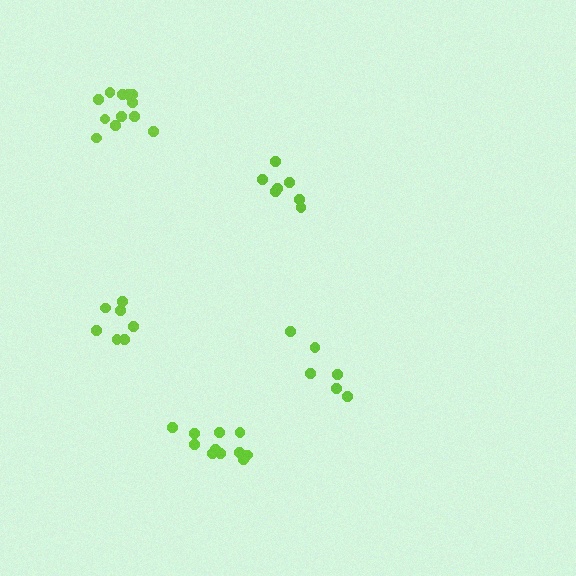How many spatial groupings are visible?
There are 5 spatial groupings.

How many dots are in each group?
Group 1: 11 dots, Group 2: 12 dots, Group 3: 7 dots, Group 4: 6 dots, Group 5: 7 dots (43 total).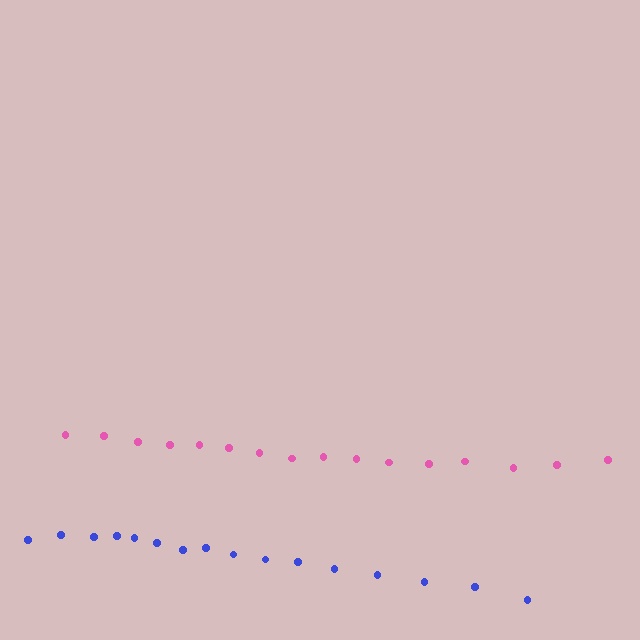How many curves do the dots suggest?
There are 2 distinct paths.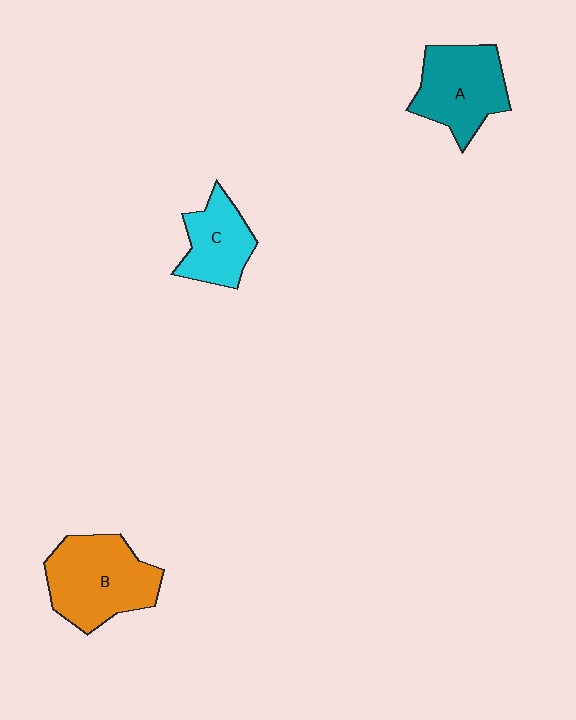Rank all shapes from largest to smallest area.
From largest to smallest: B (orange), A (teal), C (cyan).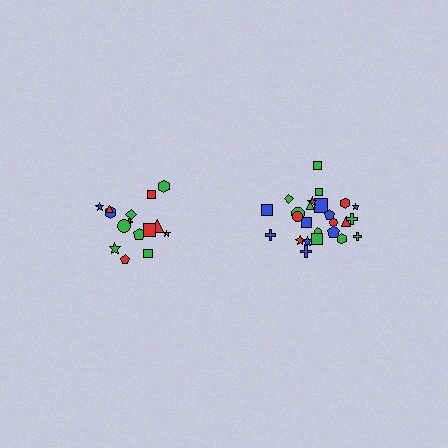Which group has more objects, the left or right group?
The right group.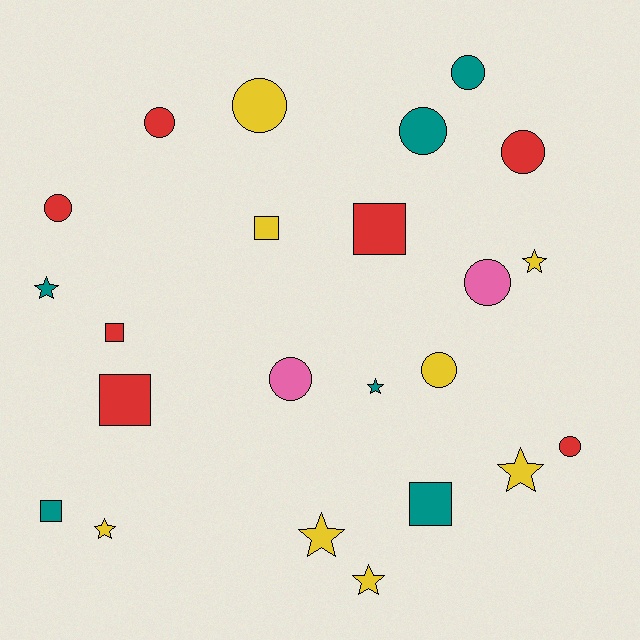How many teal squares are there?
There are 2 teal squares.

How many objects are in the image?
There are 23 objects.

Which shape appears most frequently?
Circle, with 10 objects.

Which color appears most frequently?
Yellow, with 8 objects.